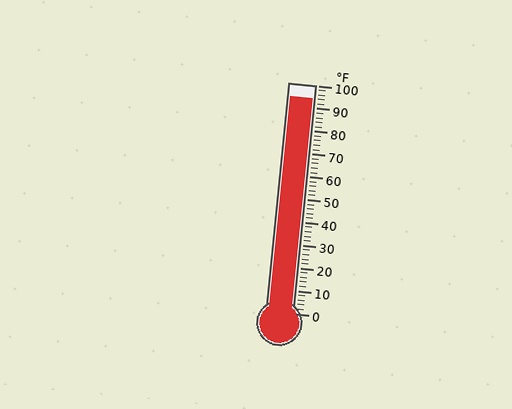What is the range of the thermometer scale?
The thermometer scale ranges from 0°F to 100°F.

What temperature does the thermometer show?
The thermometer shows approximately 94°F.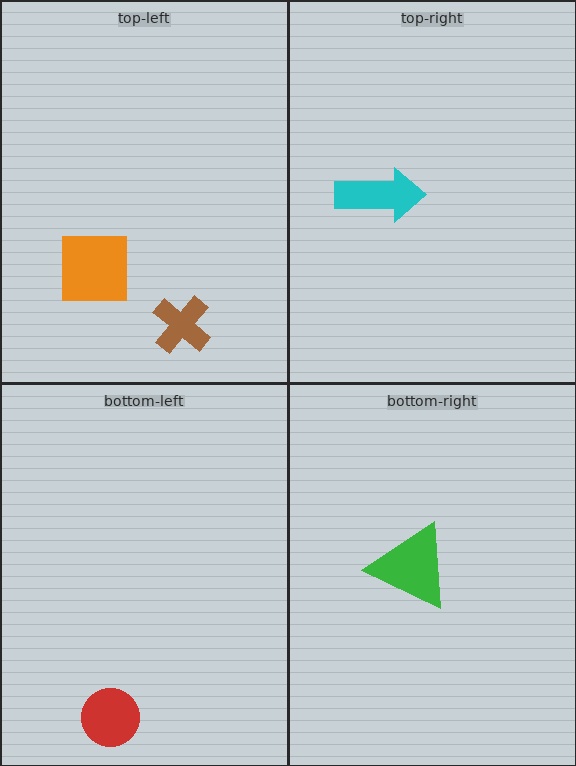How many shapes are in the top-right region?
1.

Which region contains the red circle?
The bottom-left region.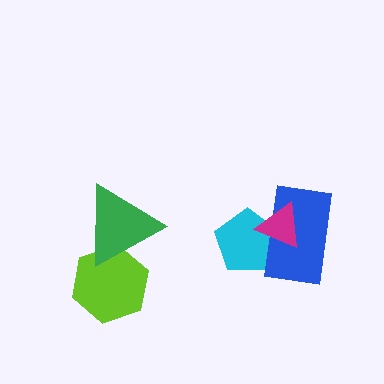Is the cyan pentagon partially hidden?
Yes, it is partially covered by another shape.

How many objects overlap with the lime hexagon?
1 object overlaps with the lime hexagon.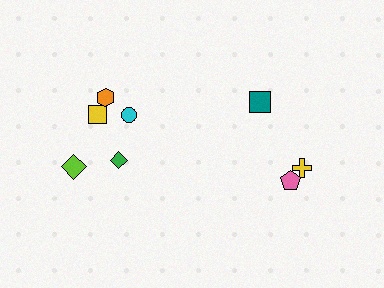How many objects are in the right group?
There are 3 objects.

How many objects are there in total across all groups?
There are 8 objects.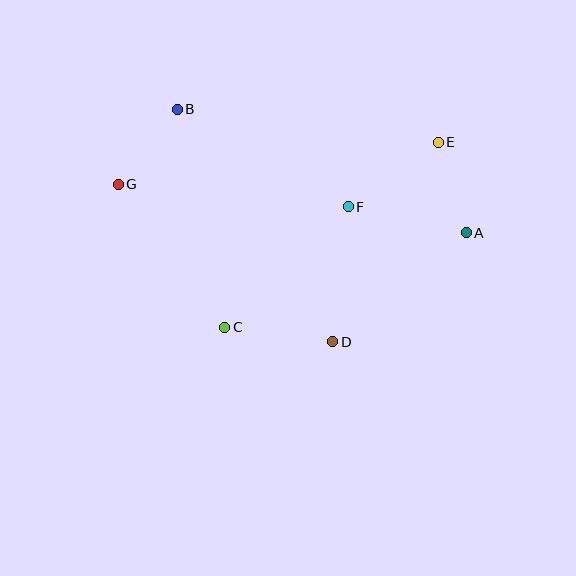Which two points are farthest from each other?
Points A and G are farthest from each other.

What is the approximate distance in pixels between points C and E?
The distance between C and E is approximately 283 pixels.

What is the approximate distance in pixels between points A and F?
The distance between A and F is approximately 121 pixels.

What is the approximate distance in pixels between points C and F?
The distance between C and F is approximately 172 pixels.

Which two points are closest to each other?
Points A and E are closest to each other.